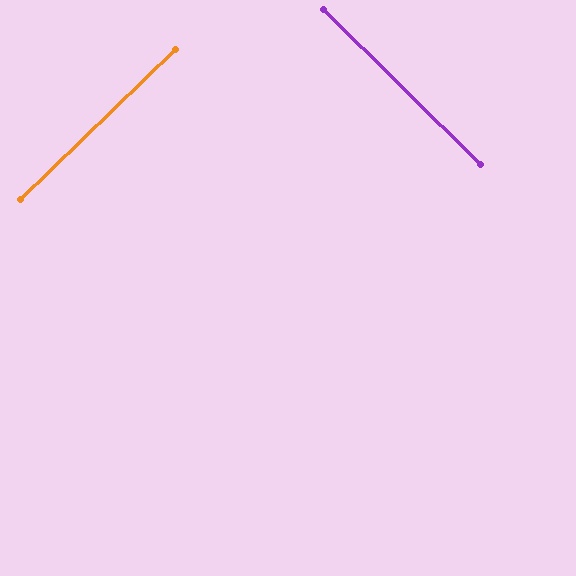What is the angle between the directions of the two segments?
Approximately 89 degrees.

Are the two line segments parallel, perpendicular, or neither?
Perpendicular — they meet at approximately 89°.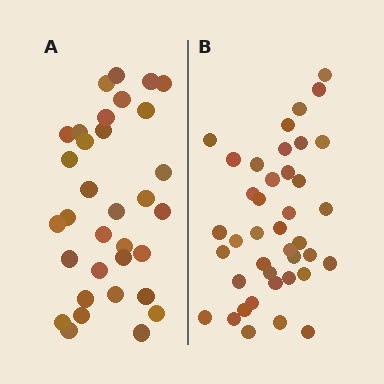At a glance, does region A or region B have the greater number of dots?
Region B (the right region) has more dots.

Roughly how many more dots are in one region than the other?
Region B has roughly 8 or so more dots than region A.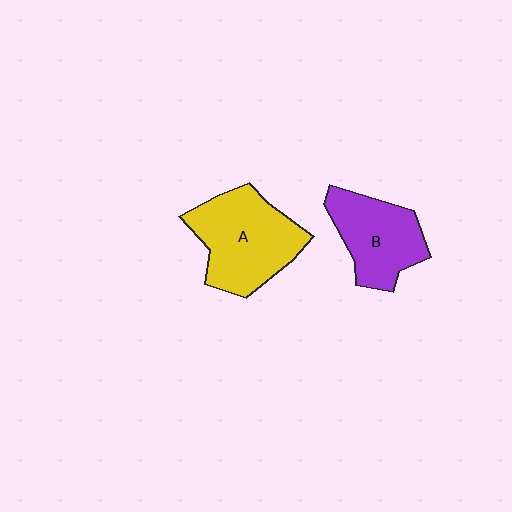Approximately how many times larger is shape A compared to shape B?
Approximately 1.3 times.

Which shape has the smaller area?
Shape B (purple).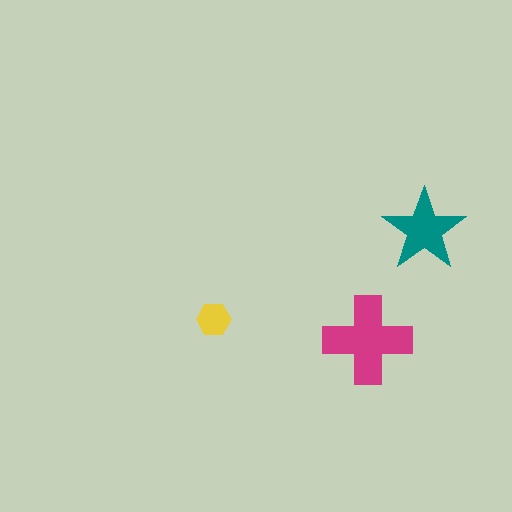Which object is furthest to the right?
The teal star is rightmost.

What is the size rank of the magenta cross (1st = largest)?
1st.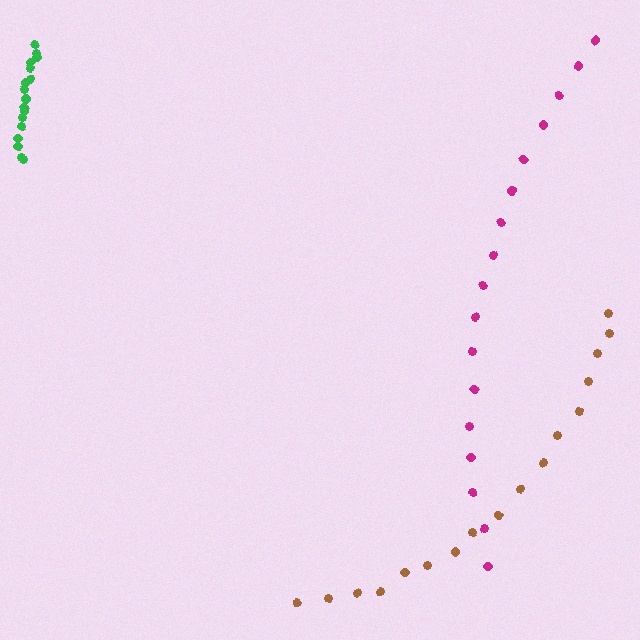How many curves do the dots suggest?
There are 3 distinct paths.